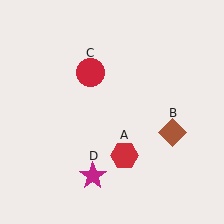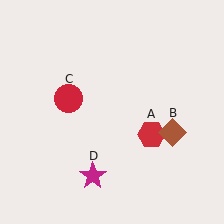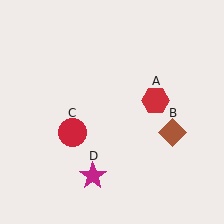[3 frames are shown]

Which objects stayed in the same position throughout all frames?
Brown diamond (object B) and magenta star (object D) remained stationary.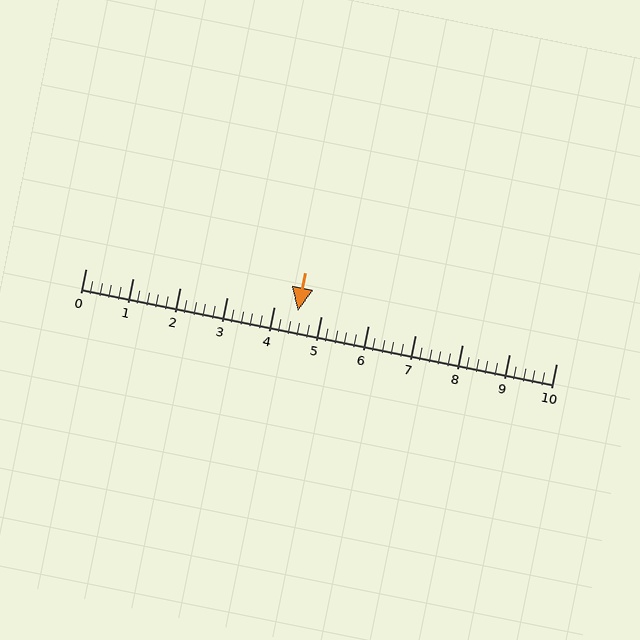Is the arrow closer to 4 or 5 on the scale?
The arrow is closer to 5.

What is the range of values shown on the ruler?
The ruler shows values from 0 to 10.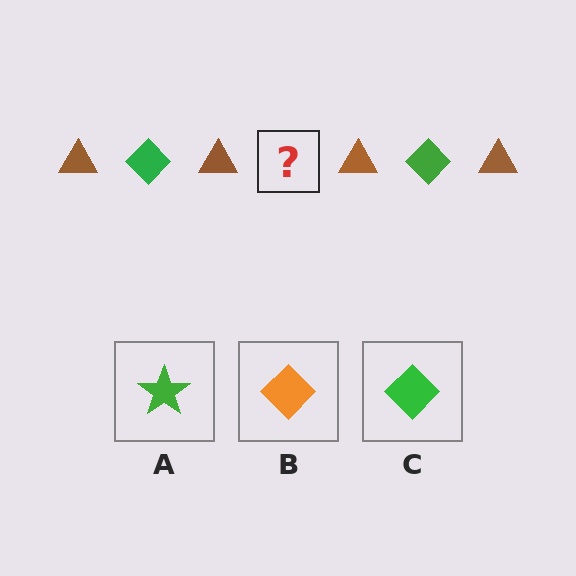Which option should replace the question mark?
Option C.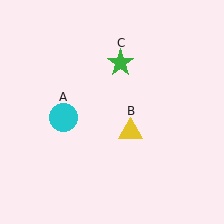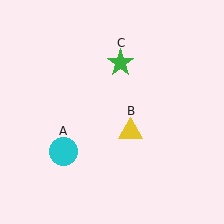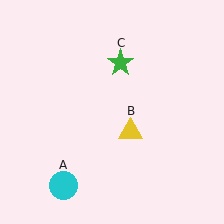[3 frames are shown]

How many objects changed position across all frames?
1 object changed position: cyan circle (object A).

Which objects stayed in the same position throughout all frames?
Yellow triangle (object B) and green star (object C) remained stationary.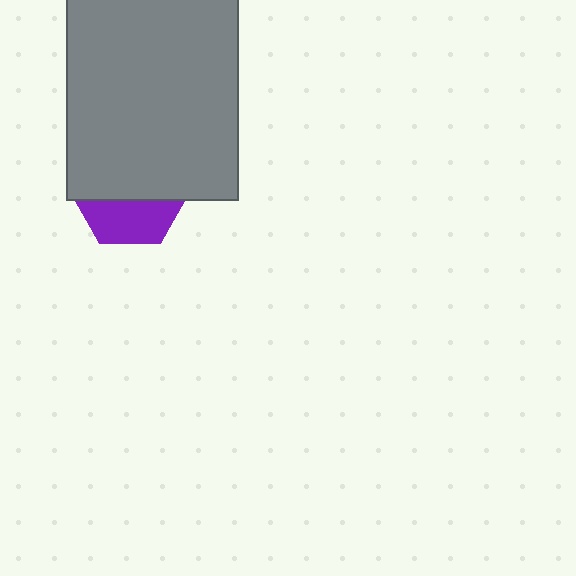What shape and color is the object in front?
The object in front is a gray rectangle.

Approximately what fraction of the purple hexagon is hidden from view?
Roughly 63% of the purple hexagon is hidden behind the gray rectangle.